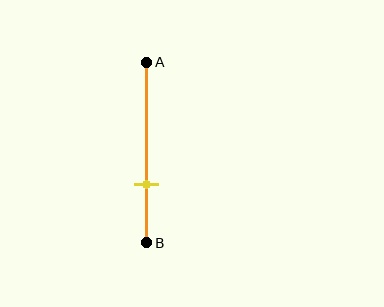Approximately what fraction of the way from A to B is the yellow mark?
The yellow mark is approximately 65% of the way from A to B.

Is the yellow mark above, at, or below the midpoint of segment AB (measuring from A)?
The yellow mark is below the midpoint of segment AB.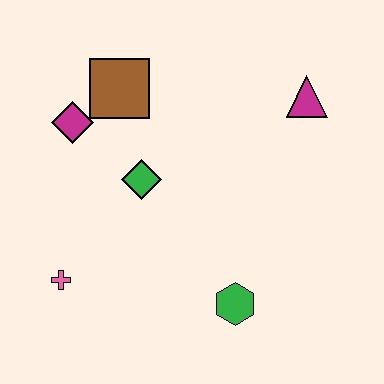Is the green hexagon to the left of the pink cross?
No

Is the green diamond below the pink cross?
No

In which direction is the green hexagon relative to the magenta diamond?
The green hexagon is below the magenta diamond.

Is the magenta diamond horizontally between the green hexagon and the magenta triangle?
No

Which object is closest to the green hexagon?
The green diamond is closest to the green hexagon.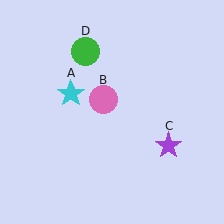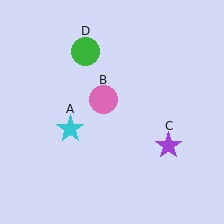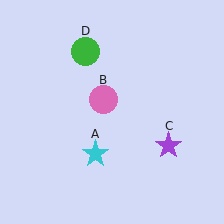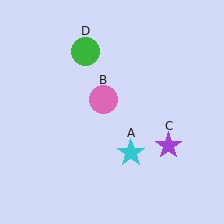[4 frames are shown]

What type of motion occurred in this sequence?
The cyan star (object A) rotated counterclockwise around the center of the scene.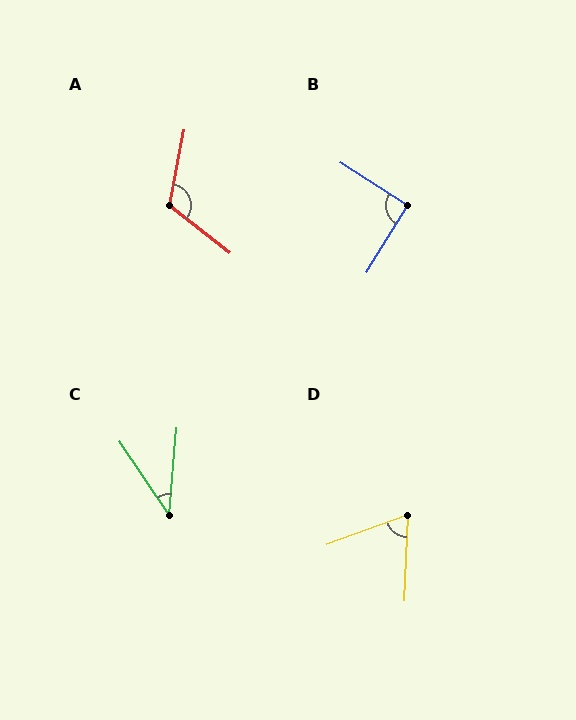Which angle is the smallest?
C, at approximately 39 degrees.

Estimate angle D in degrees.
Approximately 68 degrees.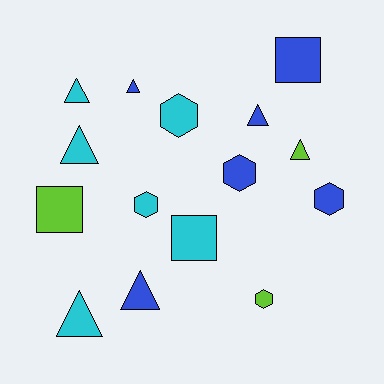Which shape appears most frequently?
Triangle, with 7 objects.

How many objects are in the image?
There are 15 objects.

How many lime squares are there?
There is 1 lime square.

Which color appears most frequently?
Blue, with 6 objects.